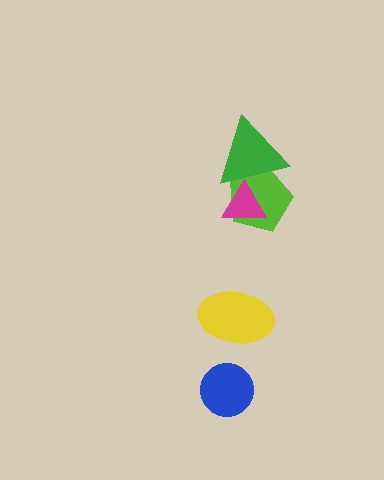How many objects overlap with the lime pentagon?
2 objects overlap with the lime pentagon.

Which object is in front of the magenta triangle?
The green triangle is in front of the magenta triangle.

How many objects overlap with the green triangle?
2 objects overlap with the green triangle.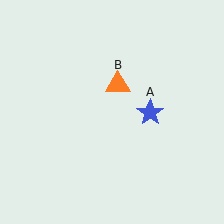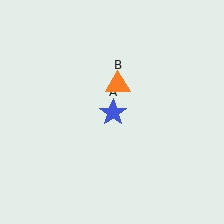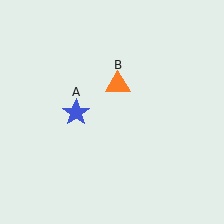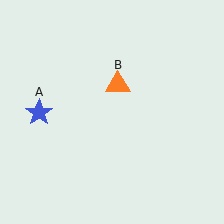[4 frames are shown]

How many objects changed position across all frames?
1 object changed position: blue star (object A).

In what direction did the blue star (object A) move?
The blue star (object A) moved left.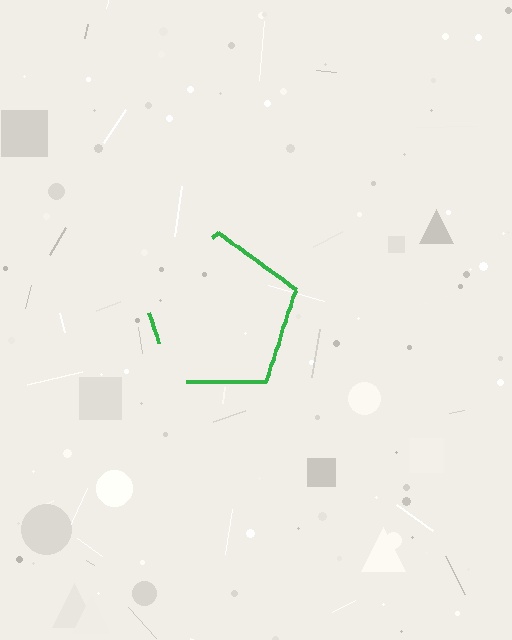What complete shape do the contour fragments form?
The contour fragments form a pentagon.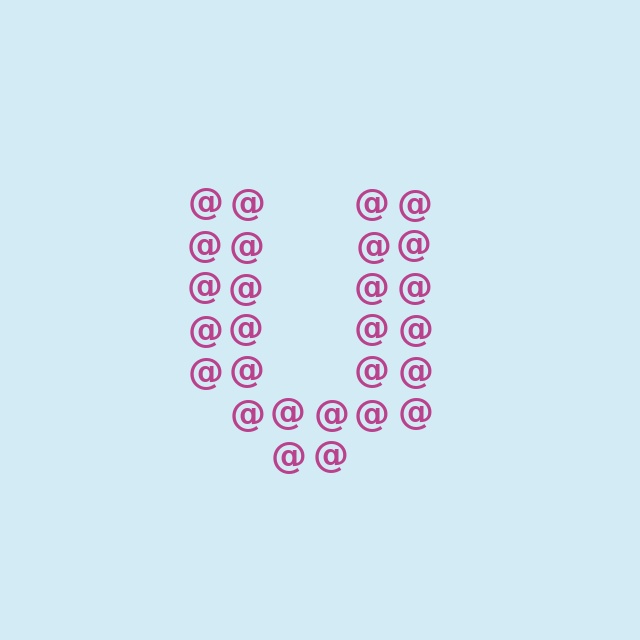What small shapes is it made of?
It is made of small at signs.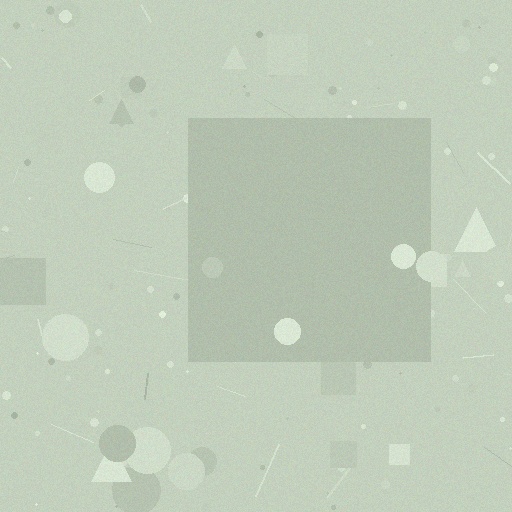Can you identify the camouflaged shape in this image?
The camouflaged shape is a square.